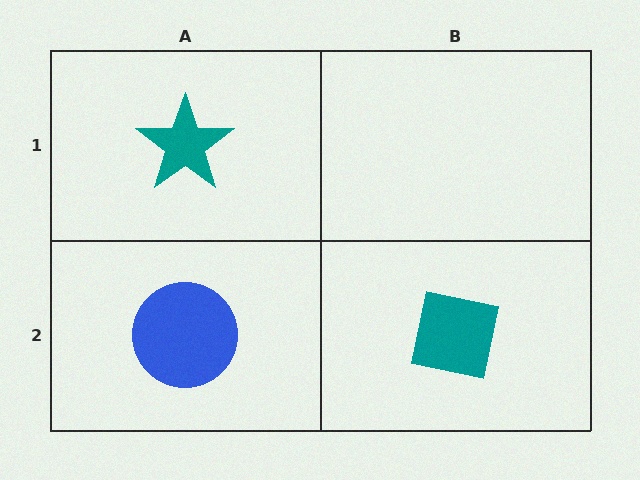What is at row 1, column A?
A teal star.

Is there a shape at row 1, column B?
No, that cell is empty.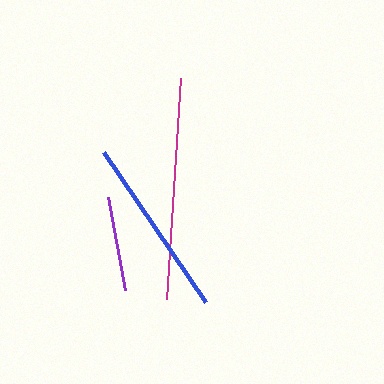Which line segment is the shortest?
The purple line is the shortest at approximately 95 pixels.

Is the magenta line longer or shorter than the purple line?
The magenta line is longer than the purple line.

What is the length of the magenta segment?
The magenta segment is approximately 222 pixels long.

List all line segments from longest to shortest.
From longest to shortest: magenta, blue, purple.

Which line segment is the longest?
The magenta line is the longest at approximately 222 pixels.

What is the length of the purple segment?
The purple segment is approximately 95 pixels long.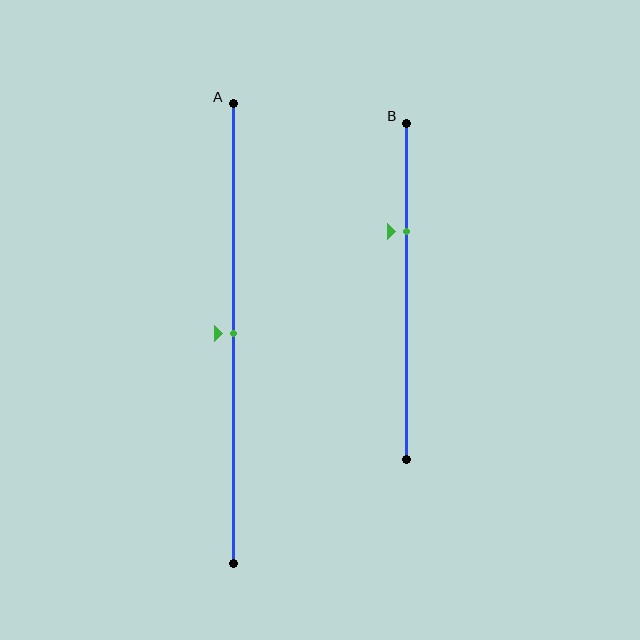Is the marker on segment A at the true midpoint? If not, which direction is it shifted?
Yes, the marker on segment A is at the true midpoint.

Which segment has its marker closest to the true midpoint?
Segment A has its marker closest to the true midpoint.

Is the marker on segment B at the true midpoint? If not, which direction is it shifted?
No, the marker on segment B is shifted upward by about 18% of the segment length.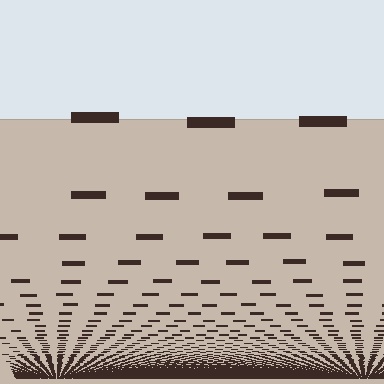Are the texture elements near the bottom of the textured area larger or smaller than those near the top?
Smaller. The gradient is inverted — elements near the bottom are smaller and denser.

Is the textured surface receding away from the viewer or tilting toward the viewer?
The surface appears to tilt toward the viewer. Texture elements get larger and sparser toward the top.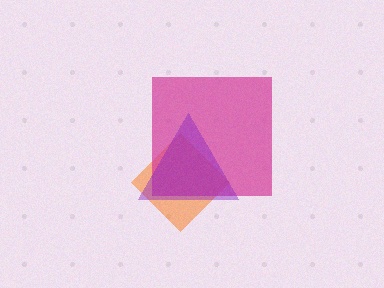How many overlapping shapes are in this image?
There are 3 overlapping shapes in the image.